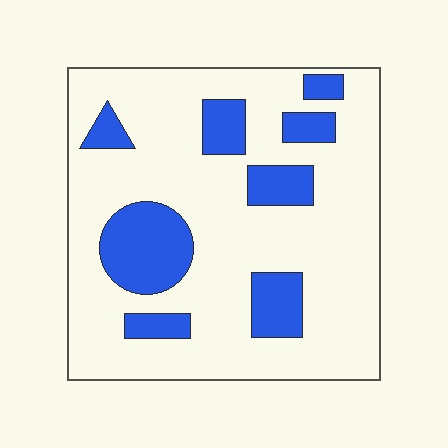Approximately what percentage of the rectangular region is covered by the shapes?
Approximately 20%.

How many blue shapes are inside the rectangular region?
8.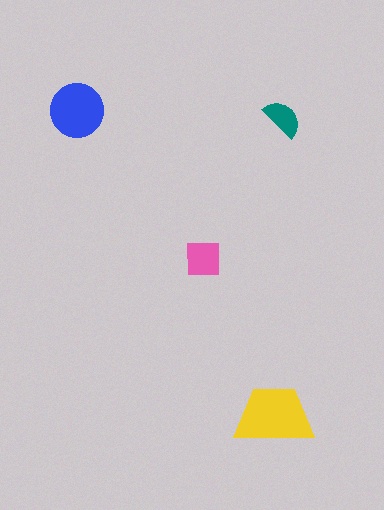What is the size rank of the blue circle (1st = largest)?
2nd.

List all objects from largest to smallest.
The yellow trapezoid, the blue circle, the pink square, the teal semicircle.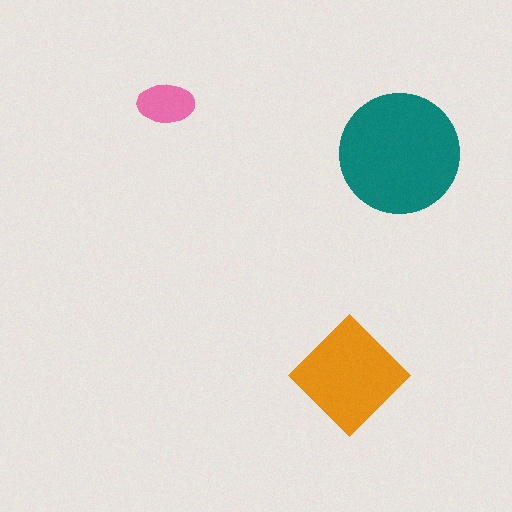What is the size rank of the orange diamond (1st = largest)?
2nd.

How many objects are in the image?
There are 3 objects in the image.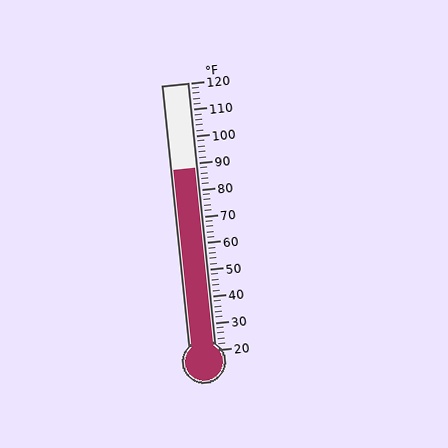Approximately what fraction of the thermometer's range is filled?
The thermometer is filled to approximately 70% of its range.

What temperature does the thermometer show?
The thermometer shows approximately 88°F.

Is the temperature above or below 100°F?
The temperature is below 100°F.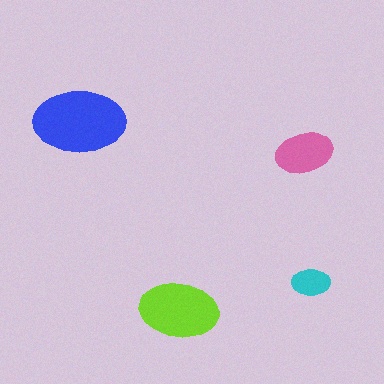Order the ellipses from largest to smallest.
the blue one, the lime one, the pink one, the cyan one.